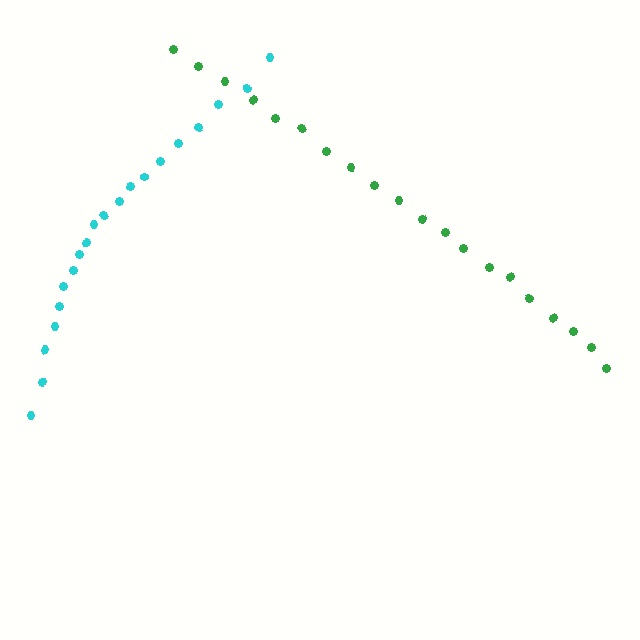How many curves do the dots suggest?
There are 2 distinct paths.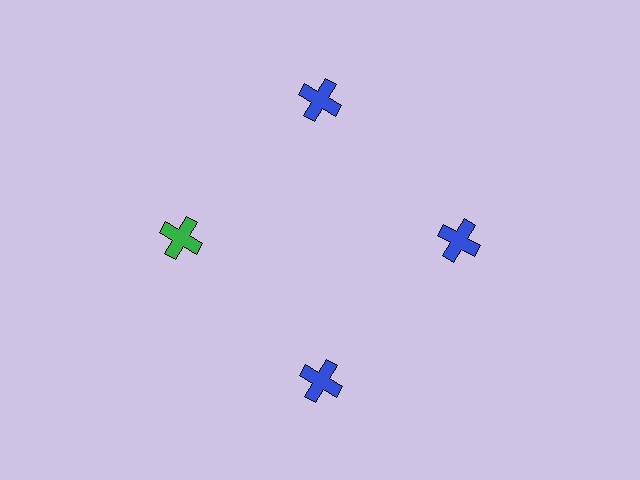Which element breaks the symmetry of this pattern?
The green cross at roughly the 9 o'clock position breaks the symmetry. All other shapes are blue crosses.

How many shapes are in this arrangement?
There are 4 shapes arranged in a ring pattern.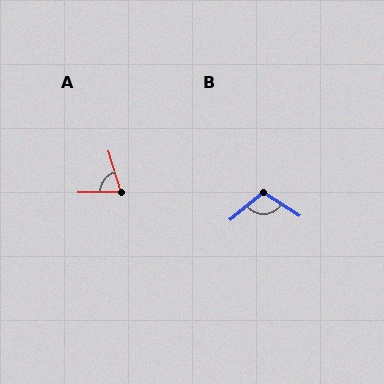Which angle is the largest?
B, at approximately 107 degrees.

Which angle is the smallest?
A, at approximately 74 degrees.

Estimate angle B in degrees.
Approximately 107 degrees.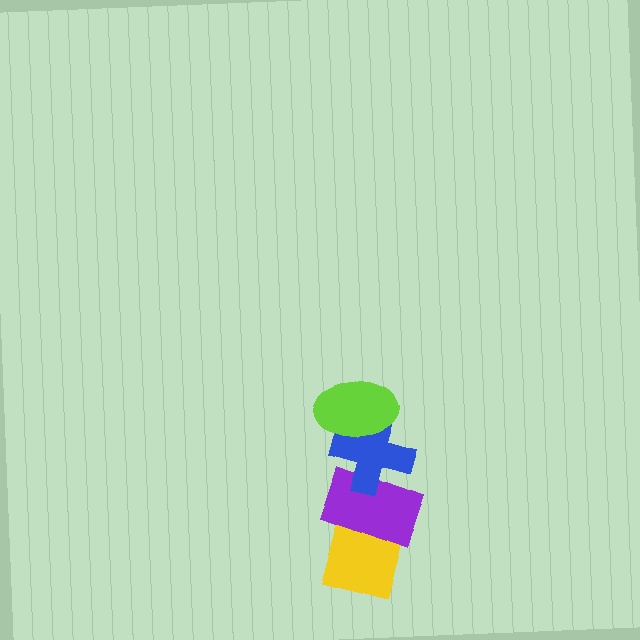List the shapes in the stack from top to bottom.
From top to bottom: the lime ellipse, the blue cross, the purple rectangle, the yellow square.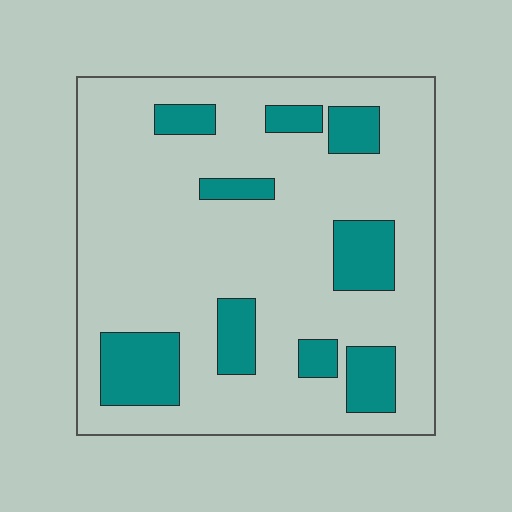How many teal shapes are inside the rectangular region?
9.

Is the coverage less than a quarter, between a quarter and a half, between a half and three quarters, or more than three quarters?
Less than a quarter.